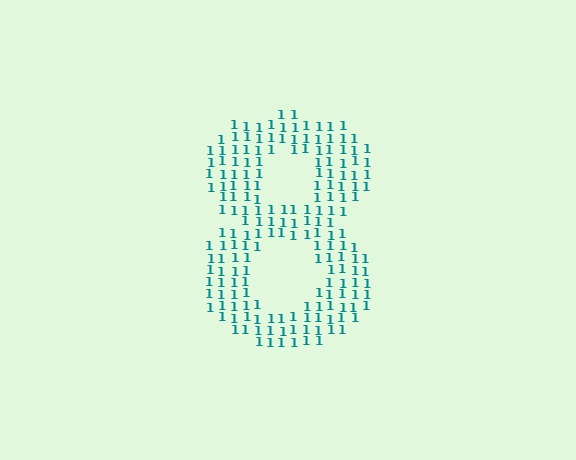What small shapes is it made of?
It is made of small digit 1's.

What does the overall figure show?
The overall figure shows the digit 8.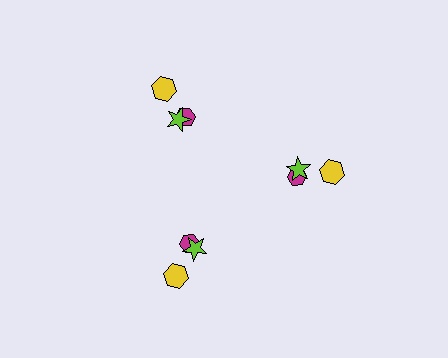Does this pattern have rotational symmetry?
Yes, this pattern has 3-fold rotational symmetry. It looks the same after rotating 120 degrees around the center.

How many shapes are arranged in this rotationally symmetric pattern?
There are 9 shapes, arranged in 3 groups of 3.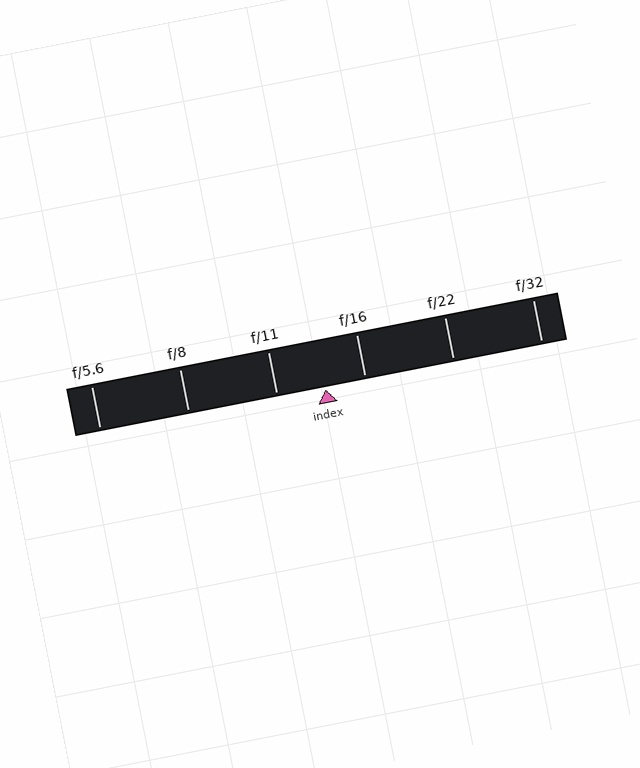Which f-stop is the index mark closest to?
The index mark is closest to f/16.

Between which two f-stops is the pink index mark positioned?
The index mark is between f/11 and f/16.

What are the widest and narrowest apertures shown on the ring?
The widest aperture shown is f/5.6 and the narrowest is f/32.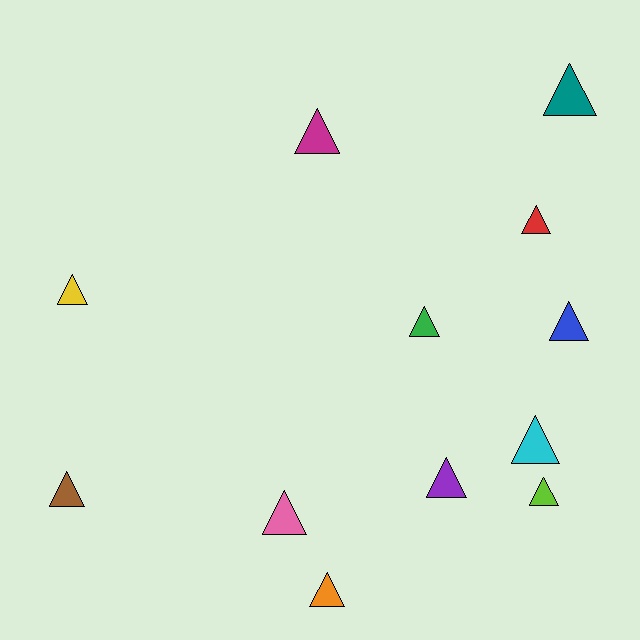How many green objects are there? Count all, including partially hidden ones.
There is 1 green object.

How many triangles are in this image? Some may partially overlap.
There are 12 triangles.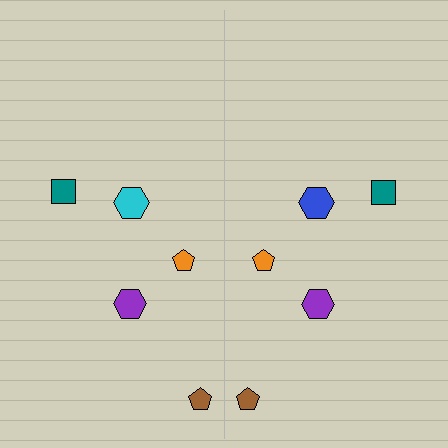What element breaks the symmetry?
The blue hexagon on the right side breaks the symmetry — its mirror counterpart is cyan.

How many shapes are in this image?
There are 10 shapes in this image.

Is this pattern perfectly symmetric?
No, the pattern is not perfectly symmetric. The blue hexagon on the right side breaks the symmetry — its mirror counterpart is cyan.